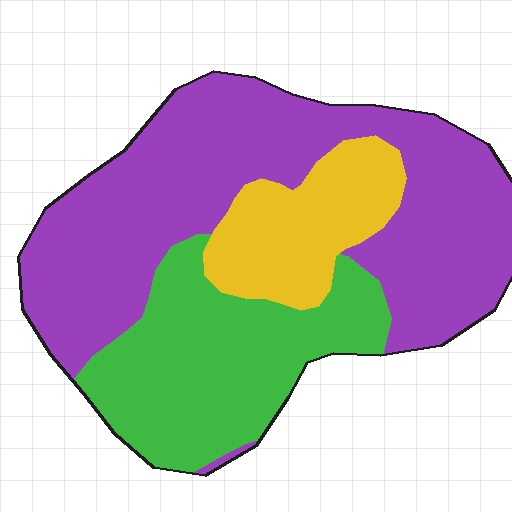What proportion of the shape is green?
Green covers 29% of the shape.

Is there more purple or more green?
Purple.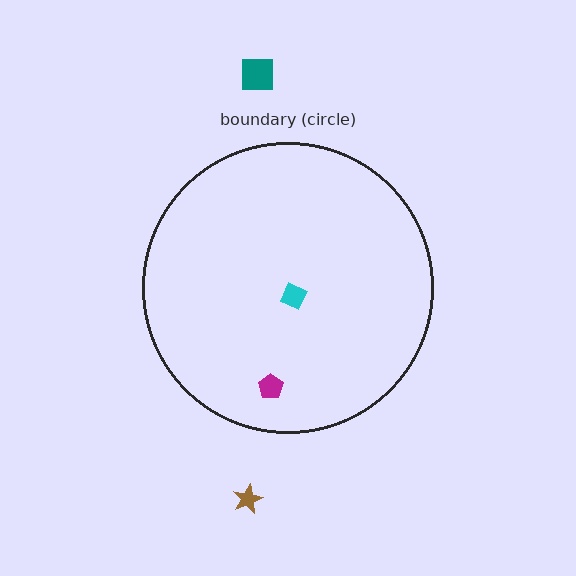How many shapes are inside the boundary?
2 inside, 2 outside.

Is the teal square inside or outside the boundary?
Outside.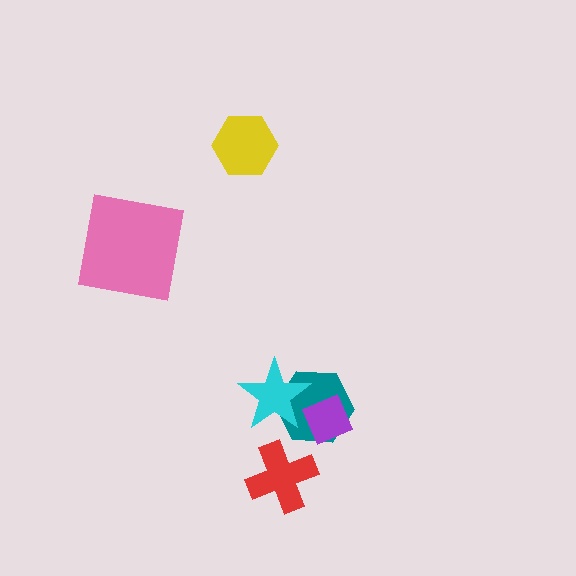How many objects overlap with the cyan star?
2 objects overlap with the cyan star.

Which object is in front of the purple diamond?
The cyan star is in front of the purple diamond.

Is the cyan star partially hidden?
No, no other shape covers it.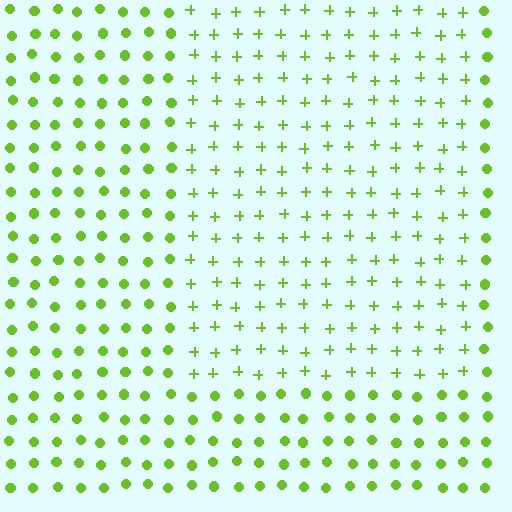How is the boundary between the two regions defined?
The boundary is defined by a change in element shape: plus signs inside vs. circles outside. All elements share the same color and spacing.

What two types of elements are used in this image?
The image uses plus signs inside the rectangle region and circles outside it.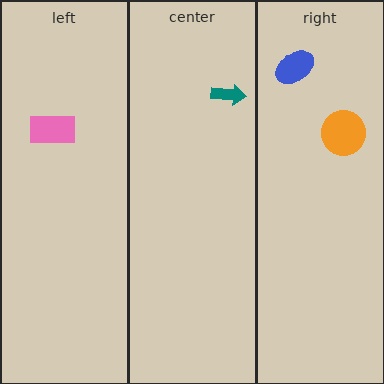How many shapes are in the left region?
1.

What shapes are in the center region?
The teal arrow.